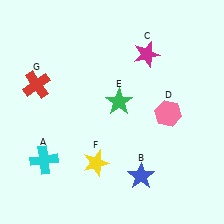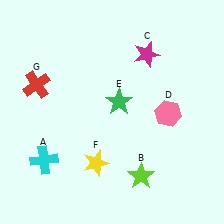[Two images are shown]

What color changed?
The star (B) changed from blue in Image 1 to lime in Image 2.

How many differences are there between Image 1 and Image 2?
There is 1 difference between the two images.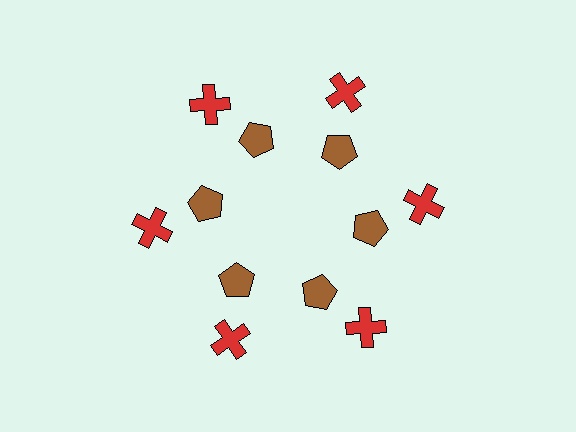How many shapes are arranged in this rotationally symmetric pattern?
There are 12 shapes, arranged in 6 groups of 2.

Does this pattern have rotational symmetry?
Yes, this pattern has 6-fold rotational symmetry. It looks the same after rotating 60 degrees around the center.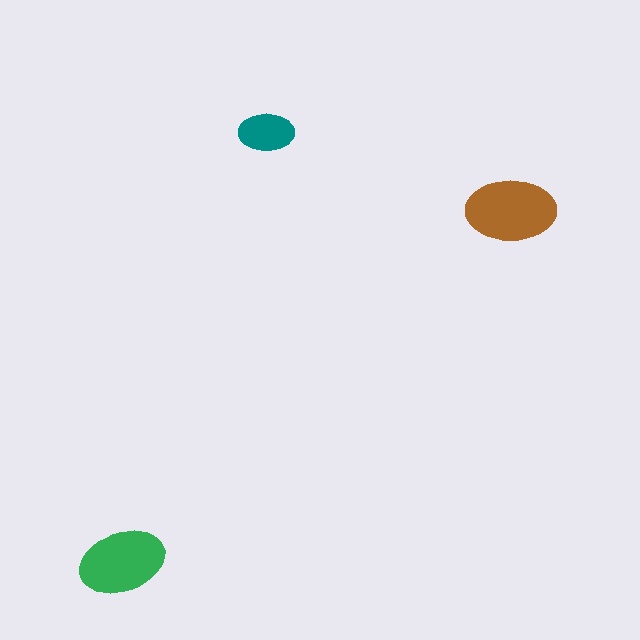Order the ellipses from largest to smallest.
the brown one, the green one, the teal one.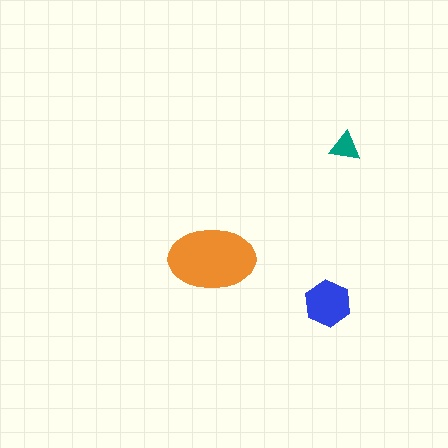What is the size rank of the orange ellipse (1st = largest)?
1st.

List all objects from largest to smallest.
The orange ellipse, the blue hexagon, the teal triangle.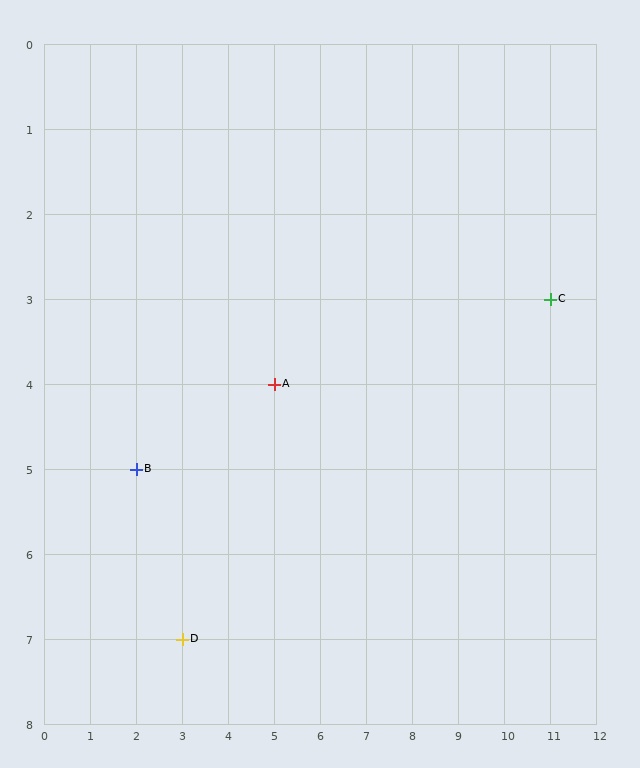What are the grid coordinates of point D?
Point D is at grid coordinates (3, 7).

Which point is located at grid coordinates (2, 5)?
Point B is at (2, 5).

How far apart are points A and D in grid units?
Points A and D are 2 columns and 3 rows apart (about 3.6 grid units diagonally).